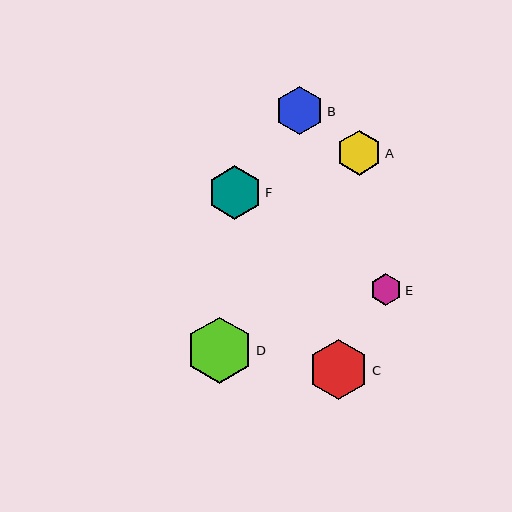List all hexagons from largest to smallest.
From largest to smallest: D, C, F, B, A, E.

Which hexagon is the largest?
Hexagon D is the largest with a size of approximately 66 pixels.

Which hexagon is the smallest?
Hexagon E is the smallest with a size of approximately 32 pixels.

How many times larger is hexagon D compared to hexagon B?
Hexagon D is approximately 1.4 times the size of hexagon B.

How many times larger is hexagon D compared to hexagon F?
Hexagon D is approximately 1.2 times the size of hexagon F.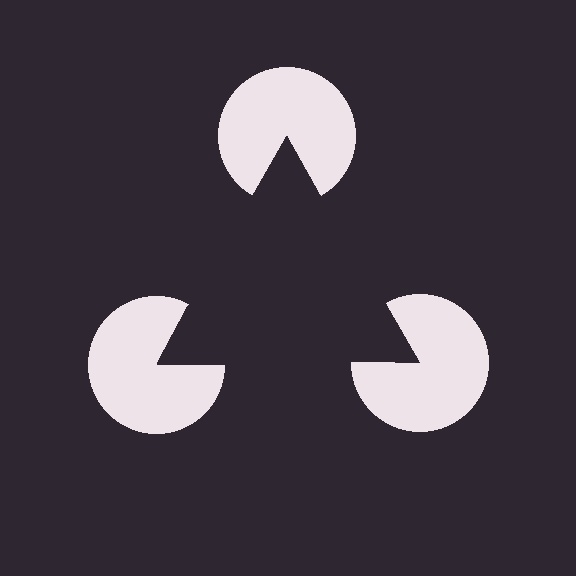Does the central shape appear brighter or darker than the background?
It typically appears slightly darker than the background, even though no actual brightness change is drawn.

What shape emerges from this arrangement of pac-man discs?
An illusory triangle — its edges are inferred from the aligned wedge cuts in the pac-man discs, not physically drawn.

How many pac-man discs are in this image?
There are 3 — one at each vertex of the illusory triangle.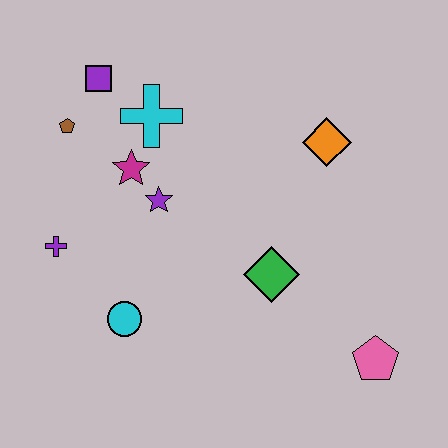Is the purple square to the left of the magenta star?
Yes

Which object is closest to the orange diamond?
The green diamond is closest to the orange diamond.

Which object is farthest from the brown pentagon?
The pink pentagon is farthest from the brown pentagon.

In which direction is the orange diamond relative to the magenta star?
The orange diamond is to the right of the magenta star.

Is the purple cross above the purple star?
No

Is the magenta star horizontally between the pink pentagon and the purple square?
Yes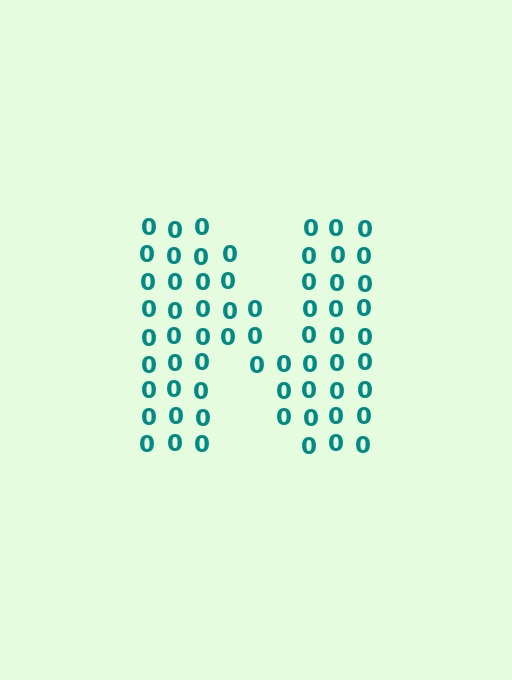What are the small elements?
The small elements are digit 0's.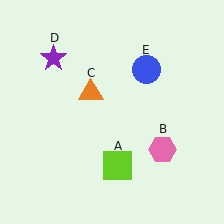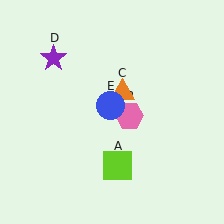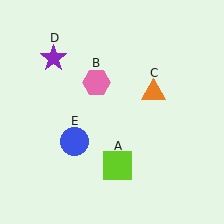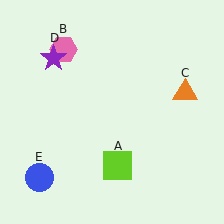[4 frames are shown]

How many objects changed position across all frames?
3 objects changed position: pink hexagon (object B), orange triangle (object C), blue circle (object E).